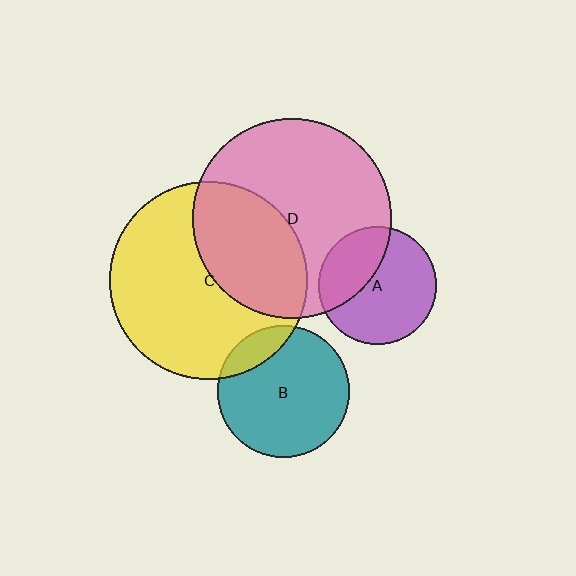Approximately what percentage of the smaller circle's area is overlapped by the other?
Approximately 15%.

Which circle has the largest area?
Circle D (pink).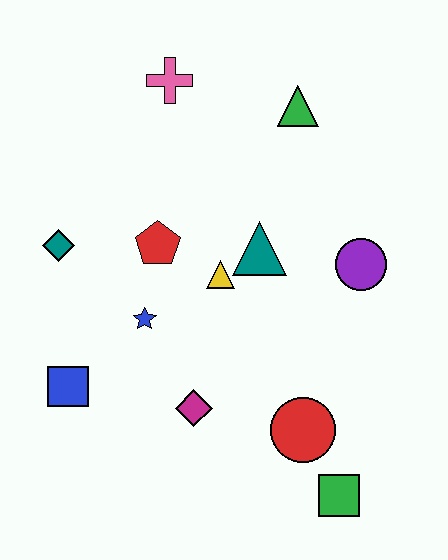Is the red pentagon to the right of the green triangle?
No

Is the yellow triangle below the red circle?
No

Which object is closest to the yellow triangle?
The teal triangle is closest to the yellow triangle.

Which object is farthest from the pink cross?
The green square is farthest from the pink cross.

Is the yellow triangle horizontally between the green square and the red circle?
No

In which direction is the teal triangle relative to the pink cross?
The teal triangle is below the pink cross.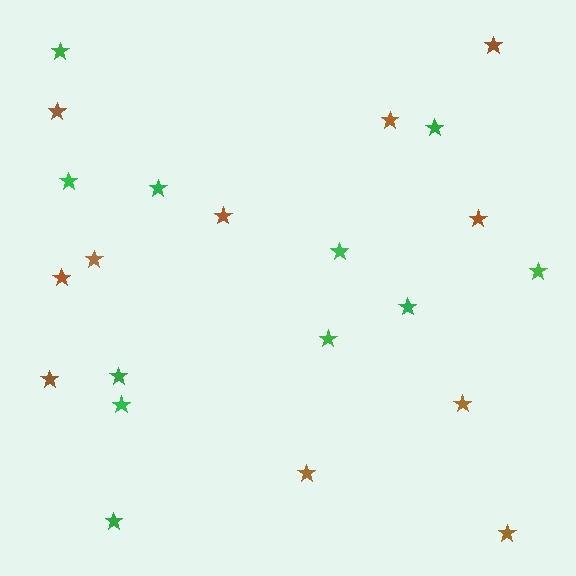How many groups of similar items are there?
There are 2 groups: one group of green stars (11) and one group of brown stars (11).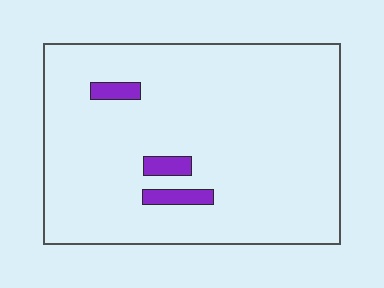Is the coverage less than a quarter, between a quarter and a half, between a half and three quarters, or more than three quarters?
Less than a quarter.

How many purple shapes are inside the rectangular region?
3.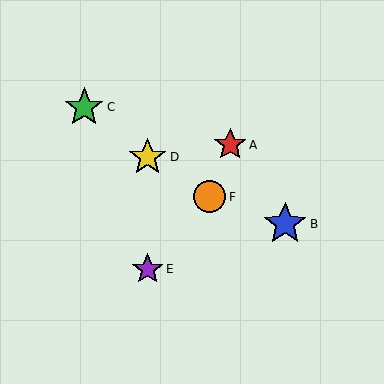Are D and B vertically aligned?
No, D is at x≈148 and B is at x≈285.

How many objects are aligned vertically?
2 objects (D, E) are aligned vertically.